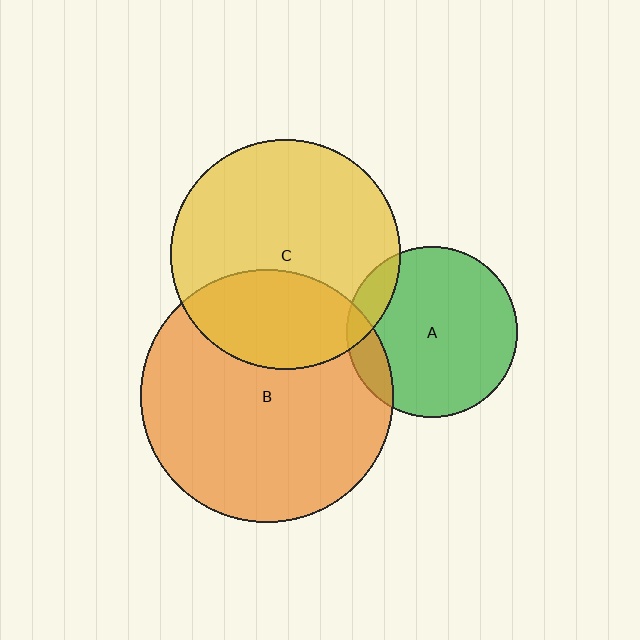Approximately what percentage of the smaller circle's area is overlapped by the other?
Approximately 30%.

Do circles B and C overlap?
Yes.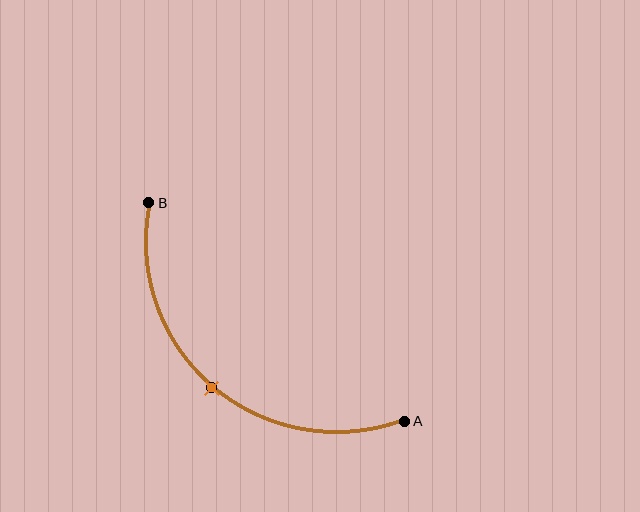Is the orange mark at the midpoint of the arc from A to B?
Yes. The orange mark lies on the arc at equal arc-length from both A and B — it is the arc midpoint.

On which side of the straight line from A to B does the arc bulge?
The arc bulges below and to the left of the straight line connecting A and B.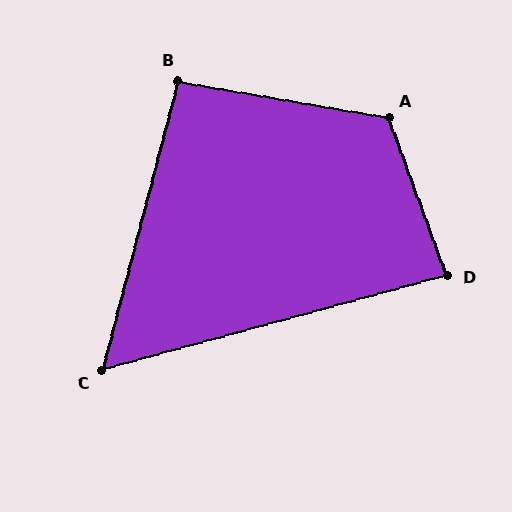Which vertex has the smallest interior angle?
C, at approximately 60 degrees.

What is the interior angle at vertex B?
Approximately 95 degrees (approximately right).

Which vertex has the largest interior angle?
A, at approximately 120 degrees.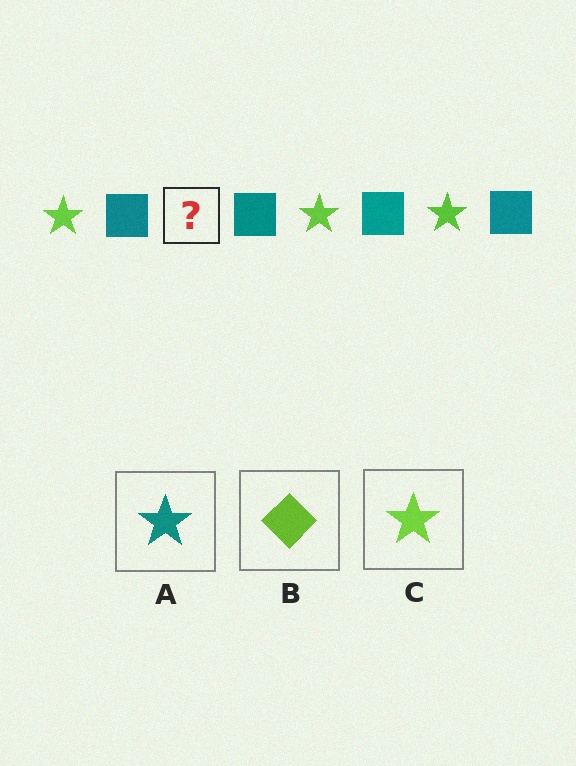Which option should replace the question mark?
Option C.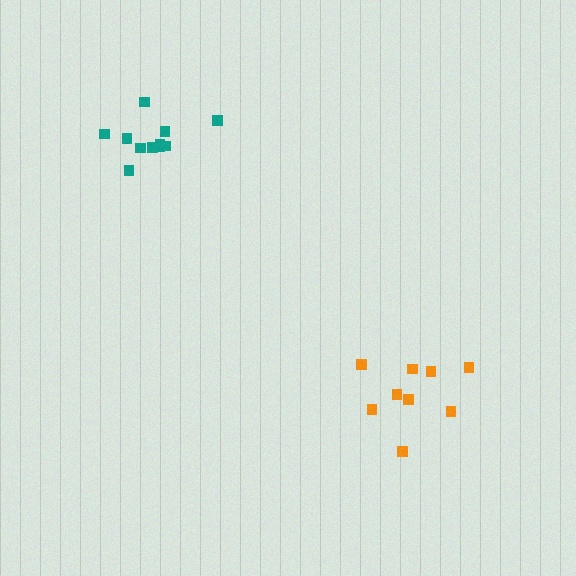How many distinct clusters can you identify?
There are 2 distinct clusters.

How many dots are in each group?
Group 1: 9 dots, Group 2: 11 dots (20 total).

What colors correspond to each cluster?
The clusters are colored: orange, teal.